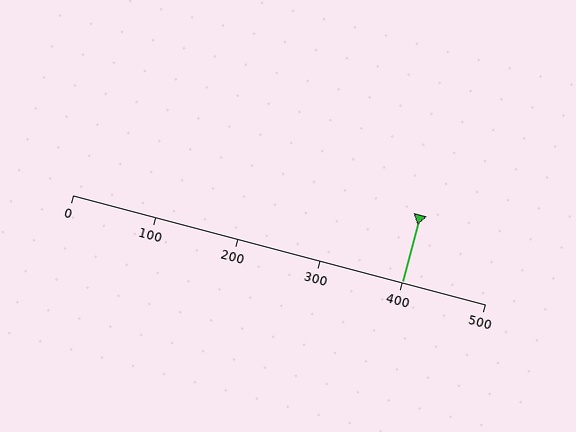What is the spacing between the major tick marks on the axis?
The major ticks are spaced 100 apart.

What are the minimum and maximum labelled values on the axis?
The axis runs from 0 to 500.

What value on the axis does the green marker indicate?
The marker indicates approximately 400.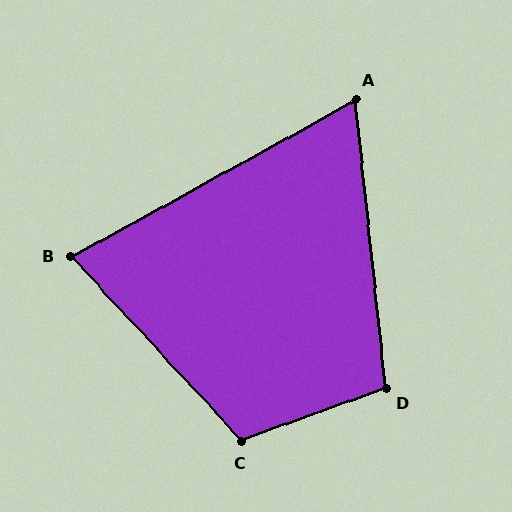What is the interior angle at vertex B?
Approximately 76 degrees (acute).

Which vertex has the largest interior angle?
C, at approximately 113 degrees.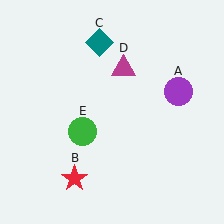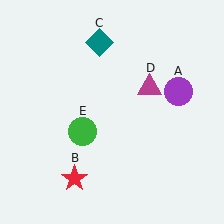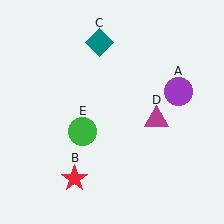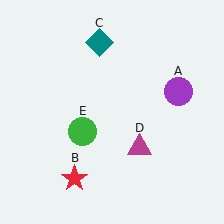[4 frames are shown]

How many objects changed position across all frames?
1 object changed position: magenta triangle (object D).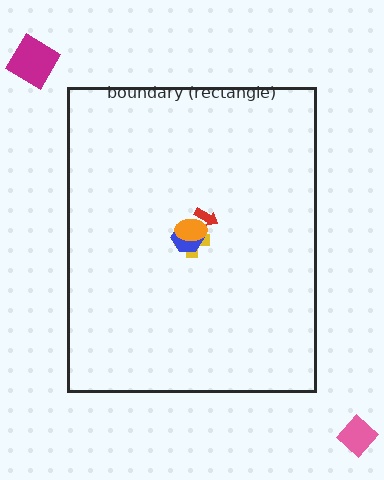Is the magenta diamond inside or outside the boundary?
Outside.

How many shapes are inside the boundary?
4 inside, 2 outside.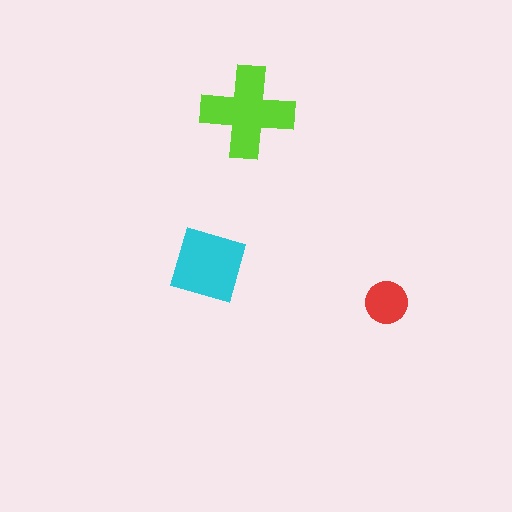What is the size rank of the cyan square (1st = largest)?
2nd.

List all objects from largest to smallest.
The lime cross, the cyan square, the red circle.